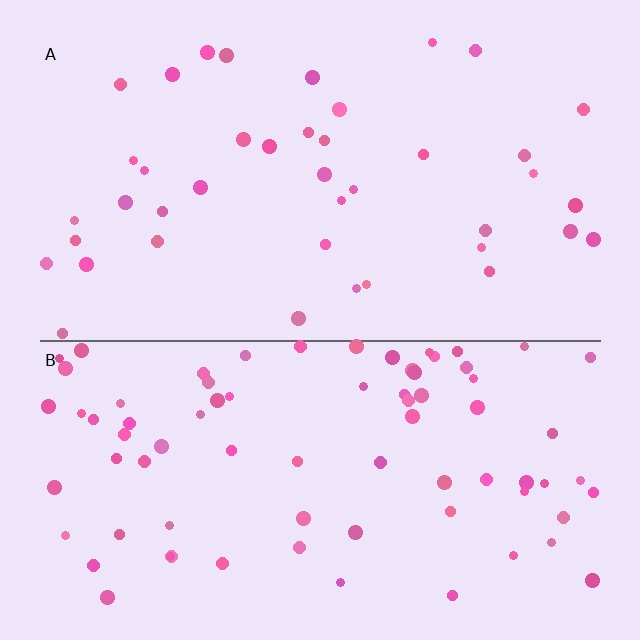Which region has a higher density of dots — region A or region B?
B (the bottom).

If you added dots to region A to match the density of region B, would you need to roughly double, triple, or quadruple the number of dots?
Approximately double.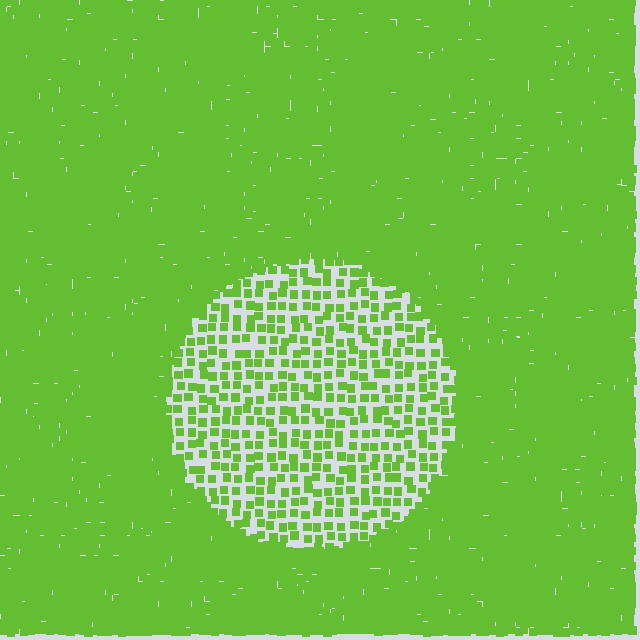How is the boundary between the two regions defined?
The boundary is defined by a change in element density (approximately 3.1x ratio). All elements are the same color, size, and shape.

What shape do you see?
I see a circle.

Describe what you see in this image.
The image contains small lime elements arranged at two different densities. A circle-shaped region is visible where the elements are less densely packed than the surrounding area.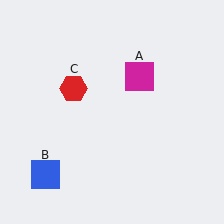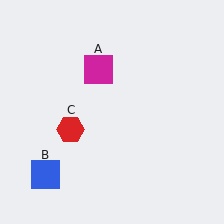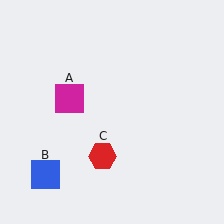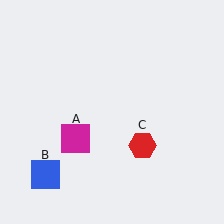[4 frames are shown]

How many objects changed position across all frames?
2 objects changed position: magenta square (object A), red hexagon (object C).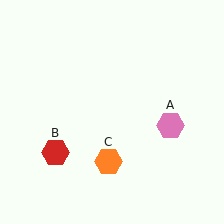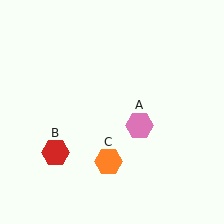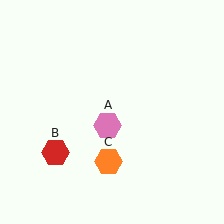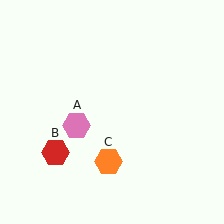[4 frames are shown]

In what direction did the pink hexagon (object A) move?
The pink hexagon (object A) moved left.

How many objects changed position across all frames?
1 object changed position: pink hexagon (object A).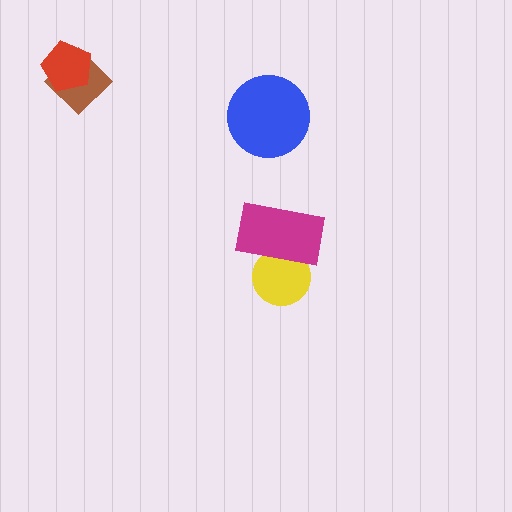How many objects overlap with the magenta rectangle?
1 object overlaps with the magenta rectangle.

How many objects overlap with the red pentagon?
1 object overlaps with the red pentagon.